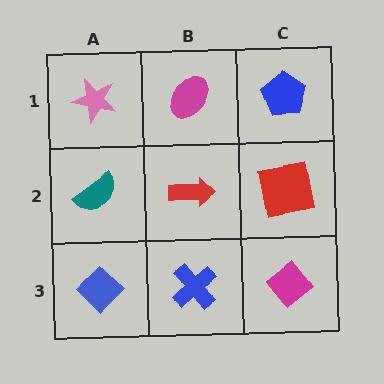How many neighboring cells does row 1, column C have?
2.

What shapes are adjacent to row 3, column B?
A red arrow (row 2, column B), a blue diamond (row 3, column A), a magenta diamond (row 3, column C).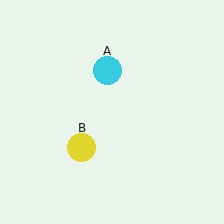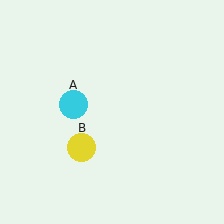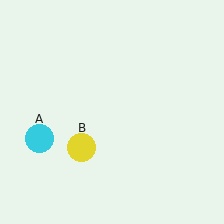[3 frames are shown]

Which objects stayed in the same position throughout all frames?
Yellow circle (object B) remained stationary.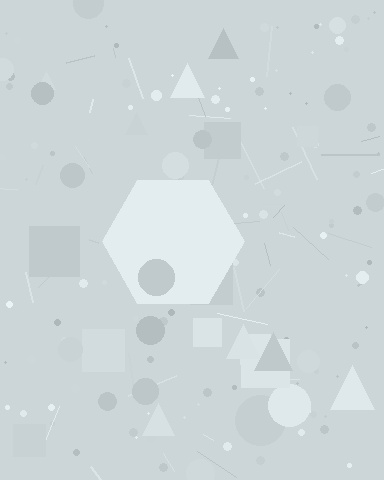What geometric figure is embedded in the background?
A hexagon is embedded in the background.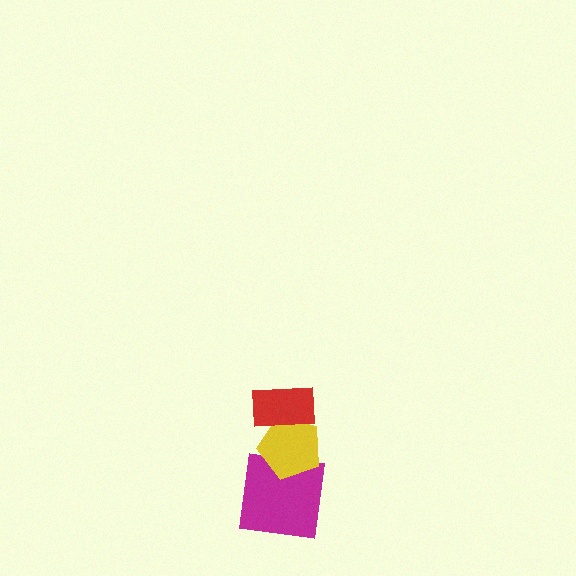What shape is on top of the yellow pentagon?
The red rectangle is on top of the yellow pentagon.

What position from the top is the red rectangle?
The red rectangle is 1st from the top.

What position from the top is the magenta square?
The magenta square is 3rd from the top.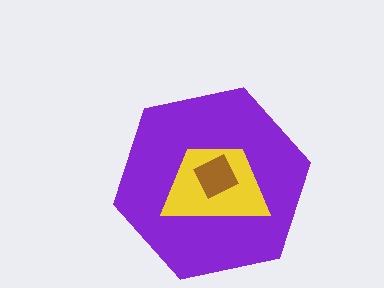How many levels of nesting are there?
3.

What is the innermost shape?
The brown square.